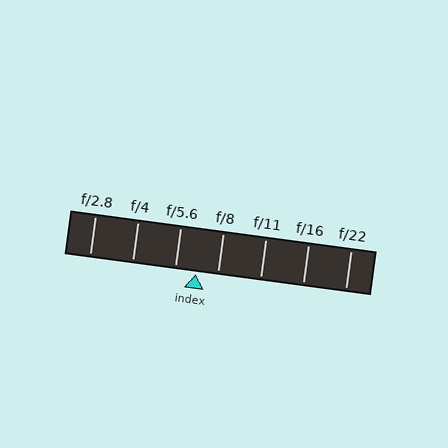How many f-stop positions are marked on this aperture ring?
There are 7 f-stop positions marked.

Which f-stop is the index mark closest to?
The index mark is closest to f/8.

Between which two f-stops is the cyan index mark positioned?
The index mark is between f/5.6 and f/8.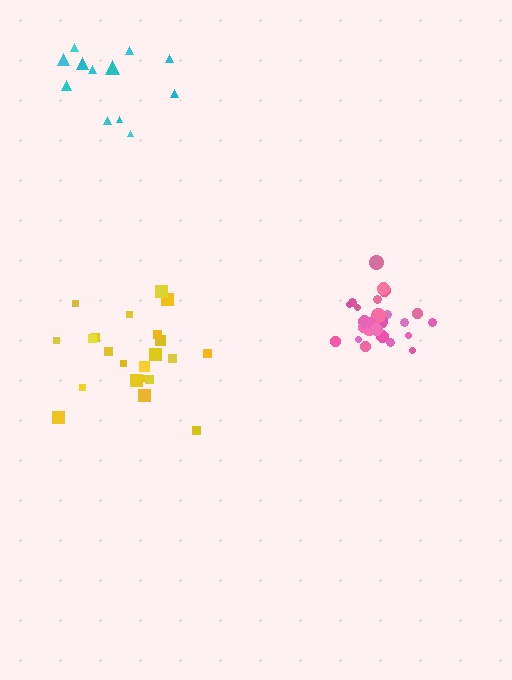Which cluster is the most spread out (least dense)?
Cyan.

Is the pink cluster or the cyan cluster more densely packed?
Pink.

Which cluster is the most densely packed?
Pink.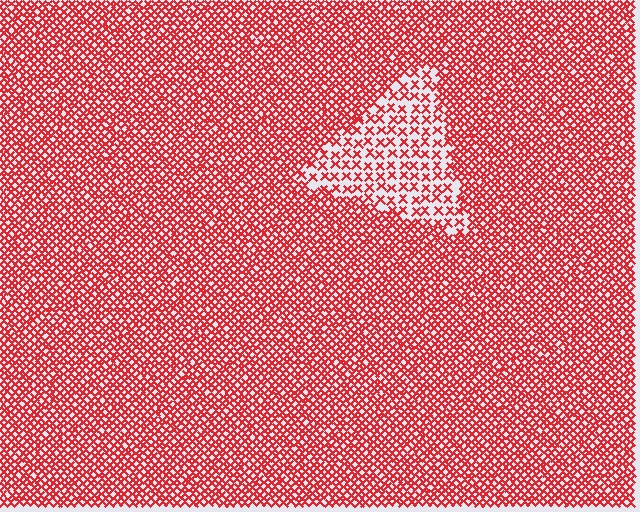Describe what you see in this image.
The image contains small red elements arranged at two different densities. A triangle-shaped region is visible where the elements are less densely packed than the surrounding area.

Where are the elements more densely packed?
The elements are more densely packed outside the triangle boundary.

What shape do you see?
I see a triangle.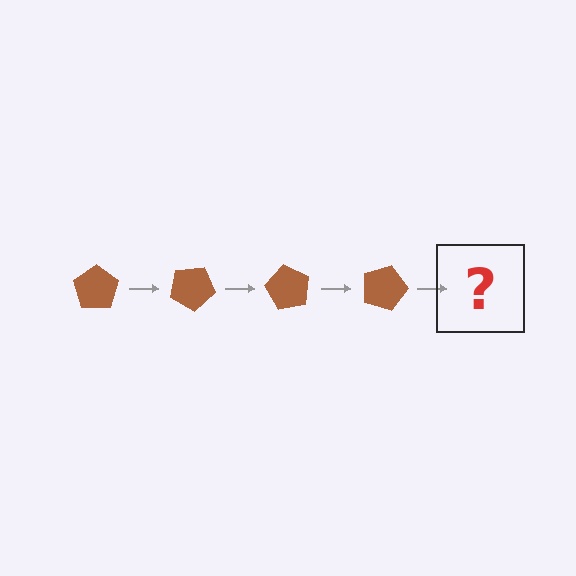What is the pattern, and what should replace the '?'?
The pattern is that the pentagon rotates 30 degrees each step. The '?' should be a brown pentagon rotated 120 degrees.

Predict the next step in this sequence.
The next step is a brown pentagon rotated 120 degrees.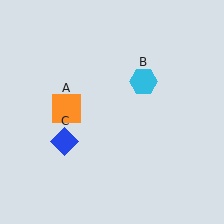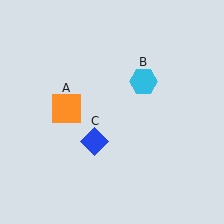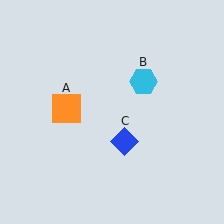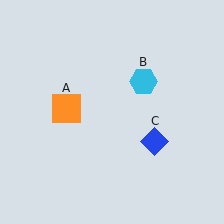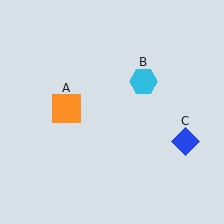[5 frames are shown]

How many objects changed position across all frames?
1 object changed position: blue diamond (object C).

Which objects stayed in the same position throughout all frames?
Orange square (object A) and cyan hexagon (object B) remained stationary.